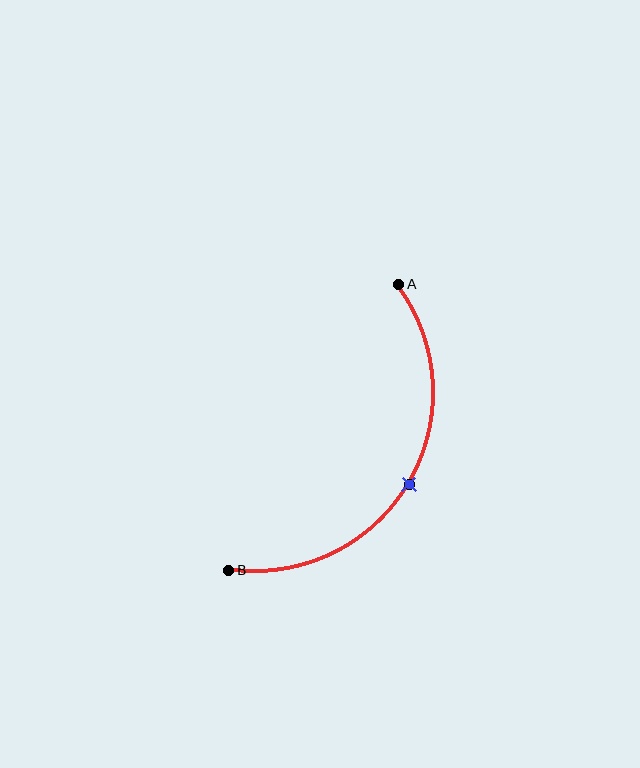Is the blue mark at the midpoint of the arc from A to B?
Yes. The blue mark lies on the arc at equal arc-length from both A and B — it is the arc midpoint.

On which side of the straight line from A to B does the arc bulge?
The arc bulges to the right of the straight line connecting A and B.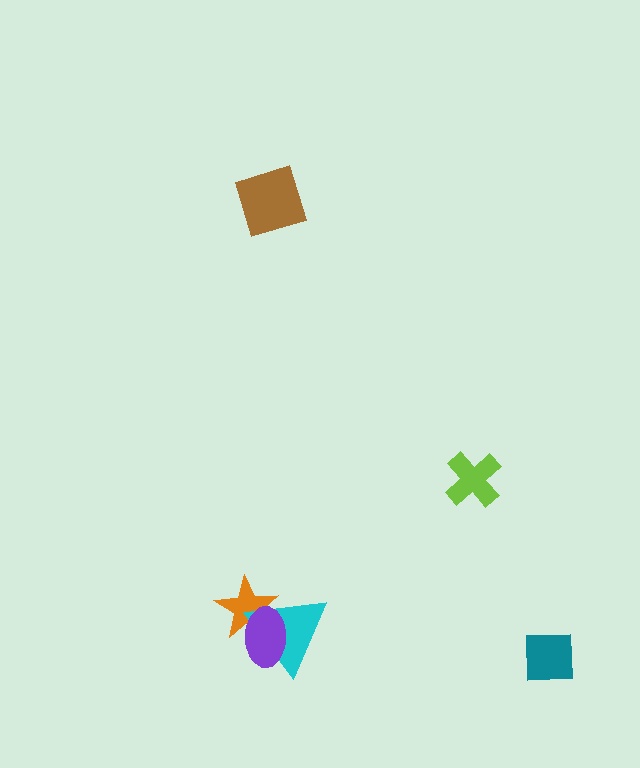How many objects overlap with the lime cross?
0 objects overlap with the lime cross.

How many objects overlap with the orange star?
2 objects overlap with the orange star.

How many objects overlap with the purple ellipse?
2 objects overlap with the purple ellipse.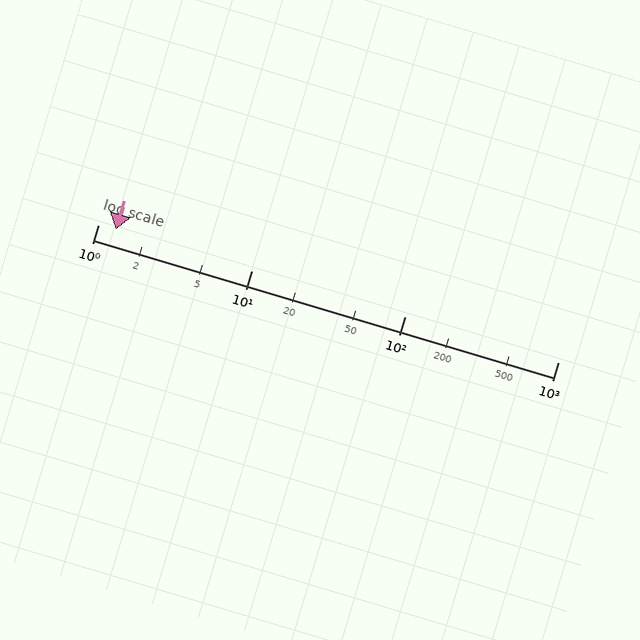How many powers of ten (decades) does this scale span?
The scale spans 3 decades, from 1 to 1000.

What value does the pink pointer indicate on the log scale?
The pointer indicates approximately 1.3.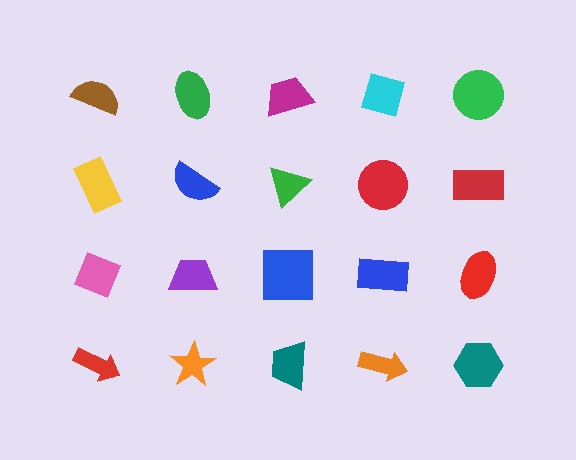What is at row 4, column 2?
An orange star.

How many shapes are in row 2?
5 shapes.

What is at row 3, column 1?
A pink diamond.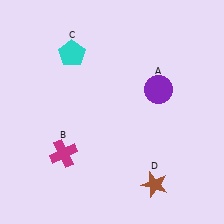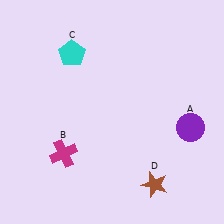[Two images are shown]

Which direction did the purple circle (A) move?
The purple circle (A) moved down.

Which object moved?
The purple circle (A) moved down.